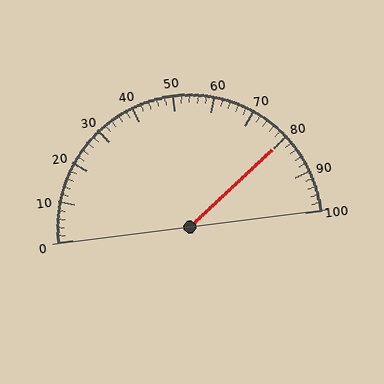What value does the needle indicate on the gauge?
The needle indicates approximately 80.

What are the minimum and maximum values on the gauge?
The gauge ranges from 0 to 100.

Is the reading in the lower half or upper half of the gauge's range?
The reading is in the upper half of the range (0 to 100).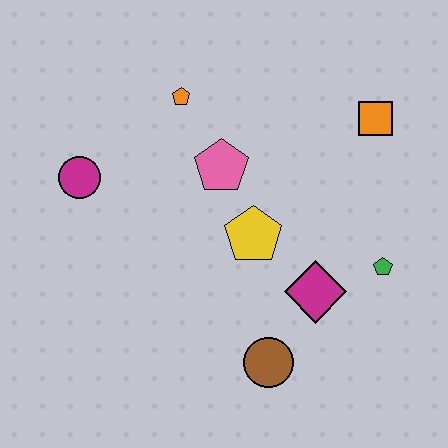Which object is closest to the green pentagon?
The magenta diamond is closest to the green pentagon.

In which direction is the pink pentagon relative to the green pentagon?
The pink pentagon is to the left of the green pentagon.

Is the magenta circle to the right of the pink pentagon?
No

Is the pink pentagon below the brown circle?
No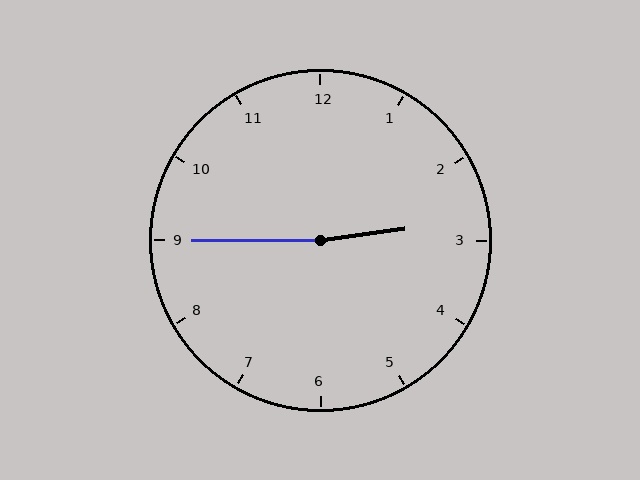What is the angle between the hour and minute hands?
Approximately 172 degrees.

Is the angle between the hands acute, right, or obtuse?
It is obtuse.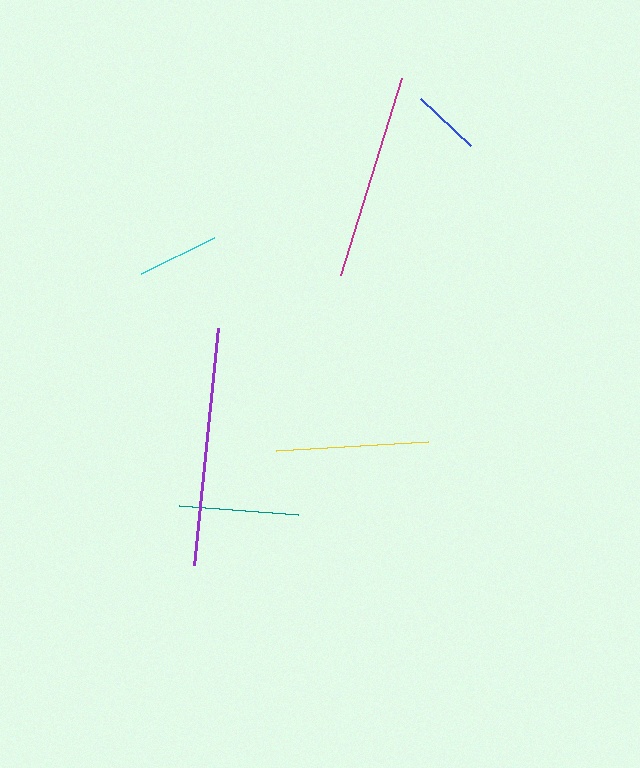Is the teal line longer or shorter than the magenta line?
The magenta line is longer than the teal line.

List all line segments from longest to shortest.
From longest to shortest: purple, magenta, yellow, teal, cyan, blue.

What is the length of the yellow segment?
The yellow segment is approximately 152 pixels long.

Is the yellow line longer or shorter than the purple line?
The purple line is longer than the yellow line.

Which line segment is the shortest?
The blue line is the shortest at approximately 69 pixels.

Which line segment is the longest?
The purple line is the longest at approximately 237 pixels.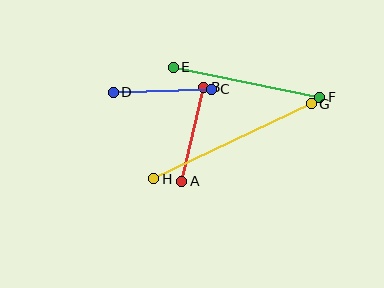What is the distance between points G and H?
The distance is approximately 174 pixels.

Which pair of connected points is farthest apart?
Points G and H are farthest apart.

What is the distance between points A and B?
The distance is approximately 96 pixels.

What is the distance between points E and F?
The distance is approximately 150 pixels.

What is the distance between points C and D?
The distance is approximately 98 pixels.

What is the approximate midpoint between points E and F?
The midpoint is at approximately (246, 82) pixels.